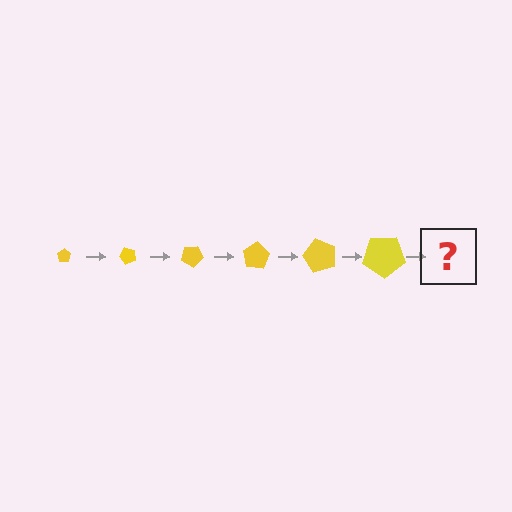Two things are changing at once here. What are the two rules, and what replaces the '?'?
The two rules are that the pentagon grows larger each step and it rotates 50 degrees each step. The '?' should be a pentagon, larger than the previous one and rotated 300 degrees from the start.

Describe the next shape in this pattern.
It should be a pentagon, larger than the previous one and rotated 300 degrees from the start.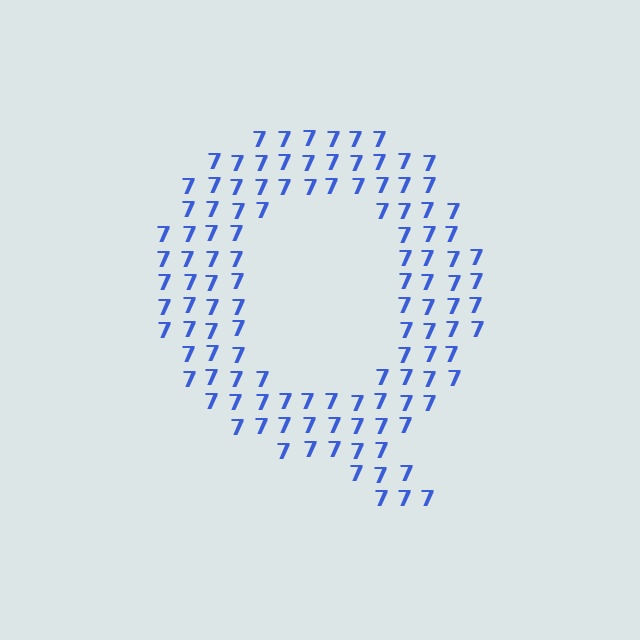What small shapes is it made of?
It is made of small digit 7's.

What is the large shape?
The large shape is the letter Q.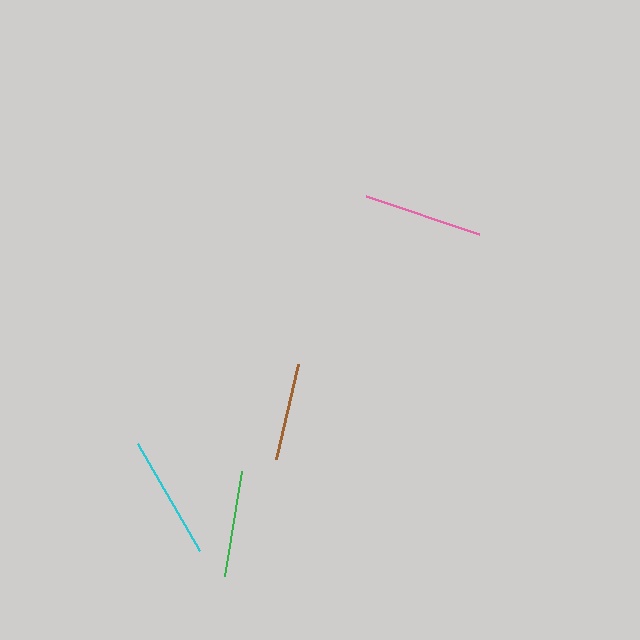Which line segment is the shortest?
The brown line is the shortest at approximately 98 pixels.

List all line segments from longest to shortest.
From longest to shortest: cyan, pink, green, brown.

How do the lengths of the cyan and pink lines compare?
The cyan and pink lines are approximately the same length.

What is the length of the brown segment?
The brown segment is approximately 98 pixels long.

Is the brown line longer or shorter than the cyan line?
The cyan line is longer than the brown line.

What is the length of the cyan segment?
The cyan segment is approximately 123 pixels long.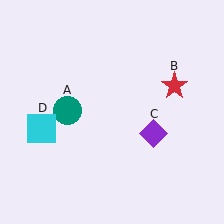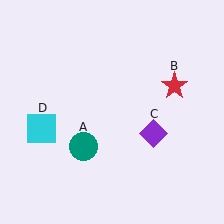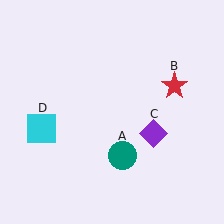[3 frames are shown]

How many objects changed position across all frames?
1 object changed position: teal circle (object A).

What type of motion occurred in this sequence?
The teal circle (object A) rotated counterclockwise around the center of the scene.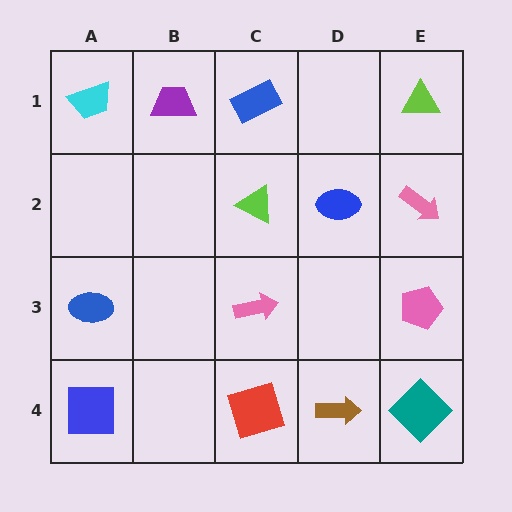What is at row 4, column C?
A red square.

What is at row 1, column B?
A purple trapezoid.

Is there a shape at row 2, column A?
No, that cell is empty.